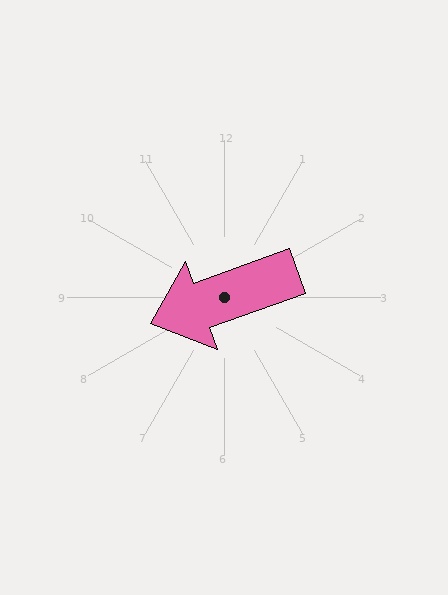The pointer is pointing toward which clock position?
Roughly 8 o'clock.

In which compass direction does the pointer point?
West.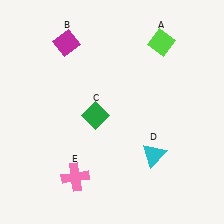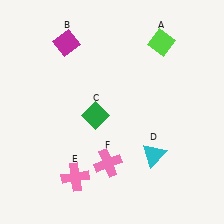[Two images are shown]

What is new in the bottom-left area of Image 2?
A pink cross (F) was added in the bottom-left area of Image 2.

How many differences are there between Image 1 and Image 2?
There is 1 difference between the two images.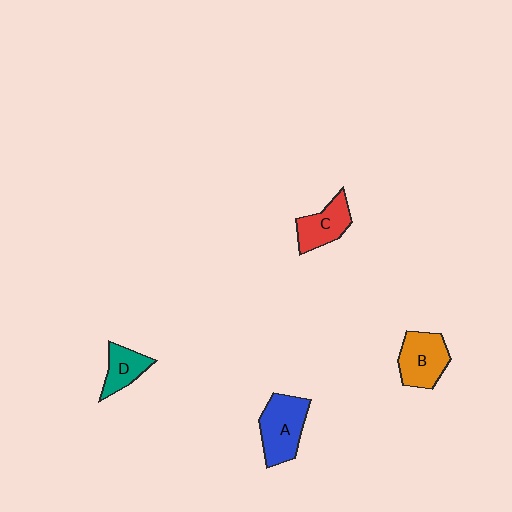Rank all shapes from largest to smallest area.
From largest to smallest: A (blue), B (orange), C (red), D (teal).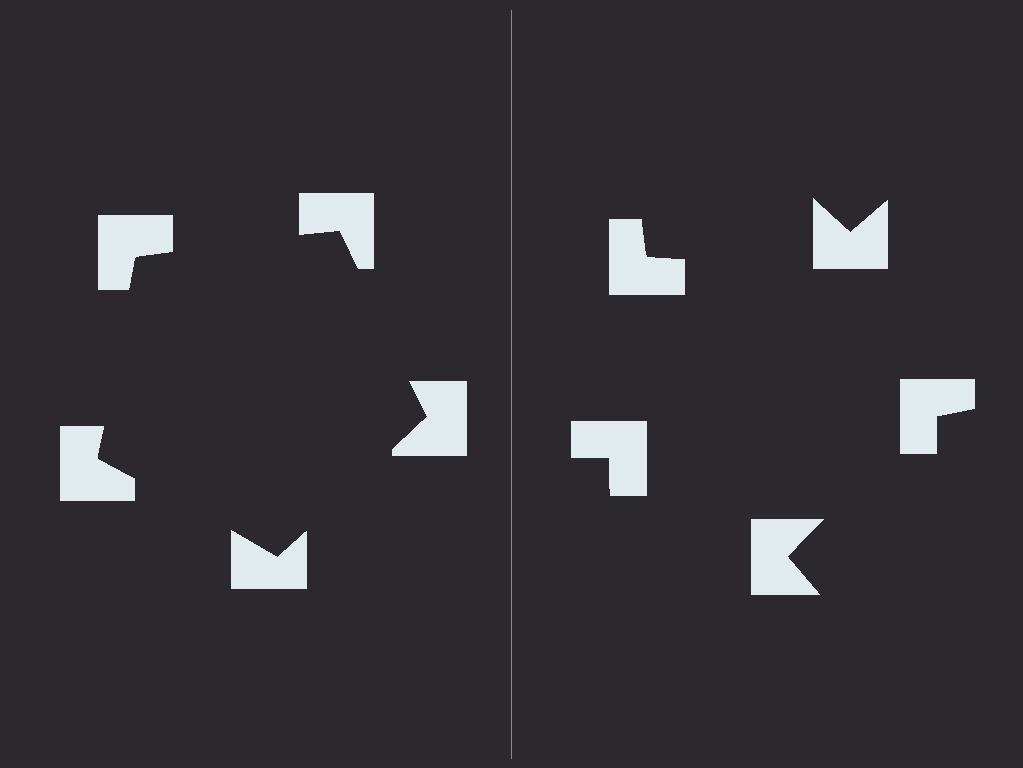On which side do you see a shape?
An illusory pentagon appears on the left side. On the right side the wedge cuts are rotated, so no coherent shape forms.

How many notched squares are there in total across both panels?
10 — 5 on each side.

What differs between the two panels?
The notched squares are positioned identically on both sides; only the wedge orientations differ. On the left they align to a pentagon; on the right they are misaligned.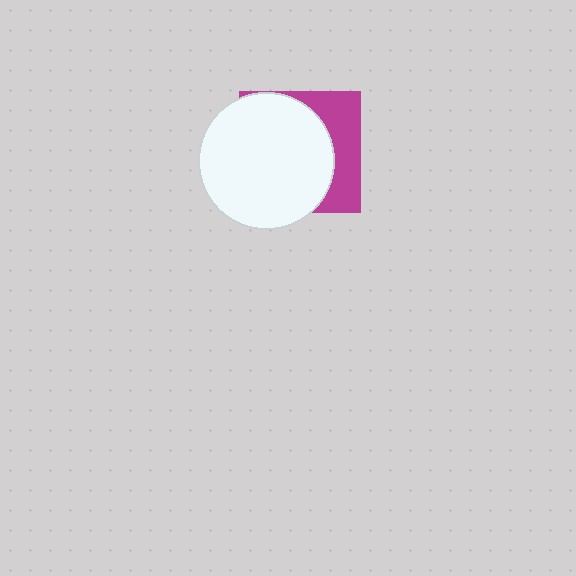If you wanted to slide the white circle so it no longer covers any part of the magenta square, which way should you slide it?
Slide it left — that is the most direct way to separate the two shapes.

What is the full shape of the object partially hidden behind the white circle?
The partially hidden object is a magenta square.